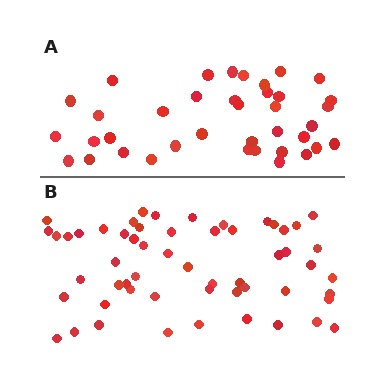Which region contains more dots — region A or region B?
Region B (the bottom region) has more dots.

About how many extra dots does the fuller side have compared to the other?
Region B has approximately 20 more dots than region A.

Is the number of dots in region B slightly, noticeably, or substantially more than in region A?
Region B has substantially more. The ratio is roughly 1.5 to 1.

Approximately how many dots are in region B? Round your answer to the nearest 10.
About 60 dots. (The exact count is 56, which rounds to 60.)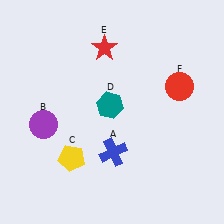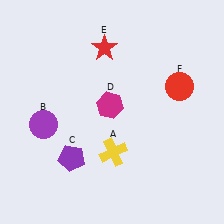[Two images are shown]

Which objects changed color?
A changed from blue to yellow. C changed from yellow to purple. D changed from teal to magenta.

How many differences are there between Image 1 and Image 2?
There are 3 differences between the two images.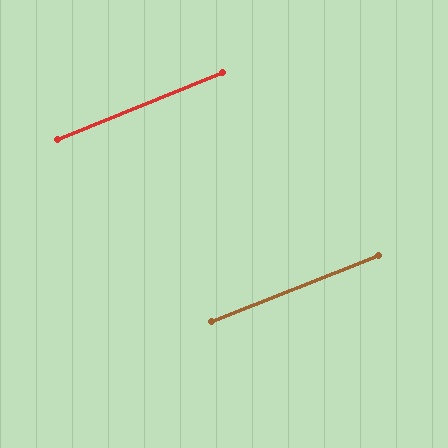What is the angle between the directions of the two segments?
Approximately 1 degree.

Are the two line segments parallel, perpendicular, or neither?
Parallel — their directions differ by only 0.8°.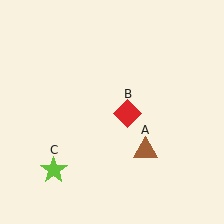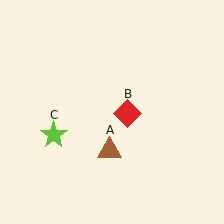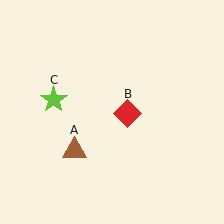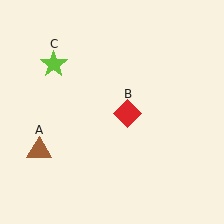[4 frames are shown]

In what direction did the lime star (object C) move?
The lime star (object C) moved up.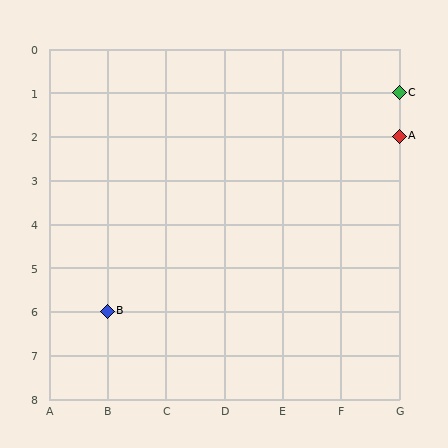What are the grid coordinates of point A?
Point A is at grid coordinates (G, 2).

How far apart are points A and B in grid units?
Points A and B are 5 columns and 4 rows apart (about 6.4 grid units diagonally).